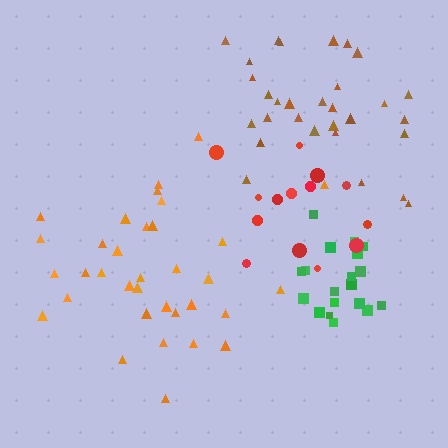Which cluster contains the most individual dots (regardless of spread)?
Orange (34).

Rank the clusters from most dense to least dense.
green, orange, brown, red.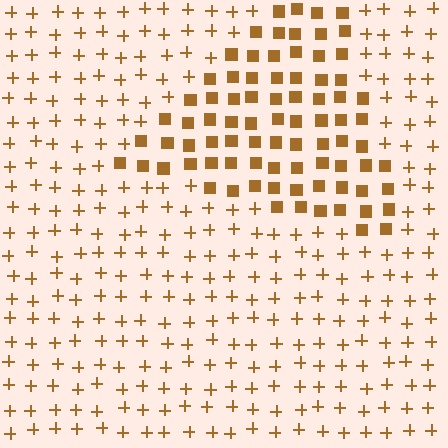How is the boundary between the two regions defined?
The boundary is defined by a change in element shape: squares inside vs. plus signs outside. All elements share the same color and spacing.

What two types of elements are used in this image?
The image uses squares inside the triangle region and plus signs outside it.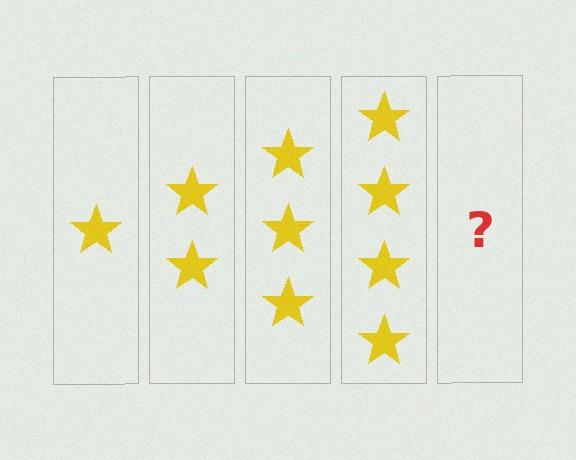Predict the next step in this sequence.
The next step is 5 stars.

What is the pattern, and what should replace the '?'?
The pattern is that each step adds one more star. The '?' should be 5 stars.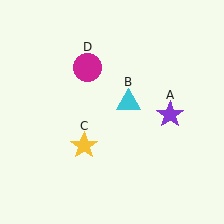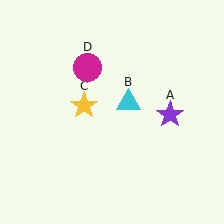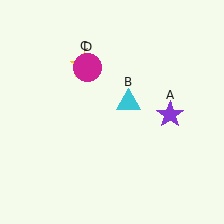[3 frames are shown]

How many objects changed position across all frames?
1 object changed position: yellow star (object C).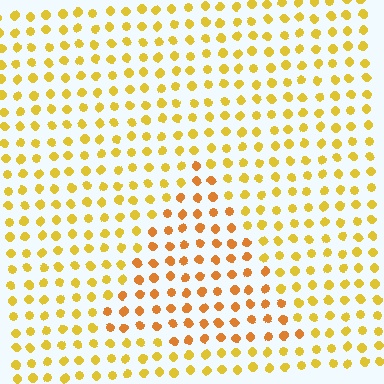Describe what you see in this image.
The image is filled with small yellow elements in a uniform arrangement. A triangle-shaped region is visible where the elements are tinted to a slightly different hue, forming a subtle color boundary.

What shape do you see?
I see a triangle.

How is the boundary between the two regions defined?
The boundary is defined purely by a slight shift in hue (about 24 degrees). Spacing, size, and orientation are identical on both sides.